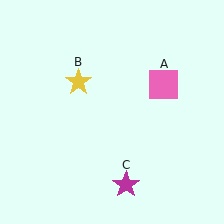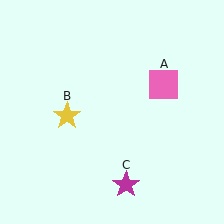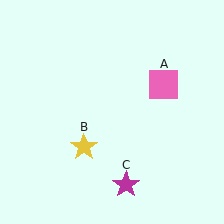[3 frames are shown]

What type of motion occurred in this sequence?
The yellow star (object B) rotated counterclockwise around the center of the scene.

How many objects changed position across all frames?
1 object changed position: yellow star (object B).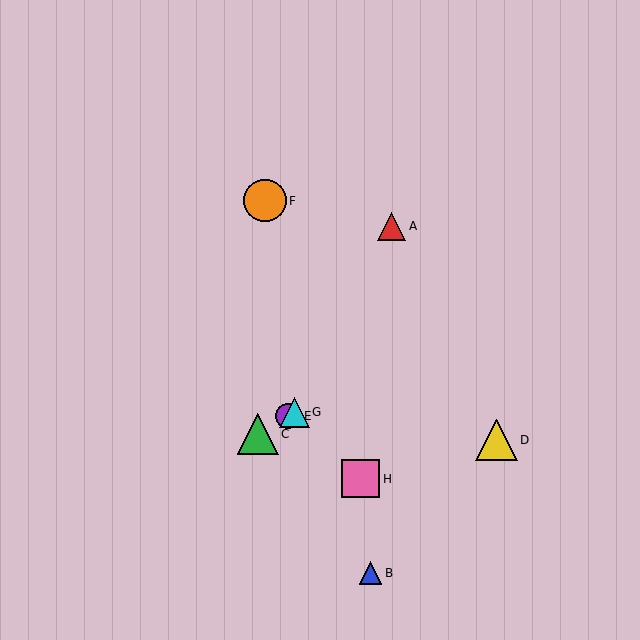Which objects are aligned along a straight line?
Objects C, E, G are aligned along a straight line.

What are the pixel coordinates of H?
Object H is at (361, 479).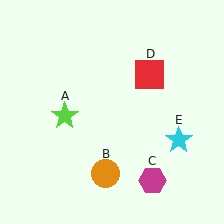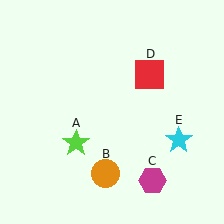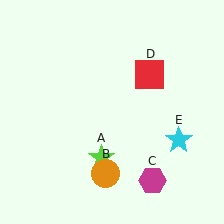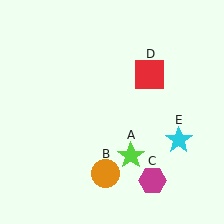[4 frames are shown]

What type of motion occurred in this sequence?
The lime star (object A) rotated counterclockwise around the center of the scene.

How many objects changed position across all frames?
1 object changed position: lime star (object A).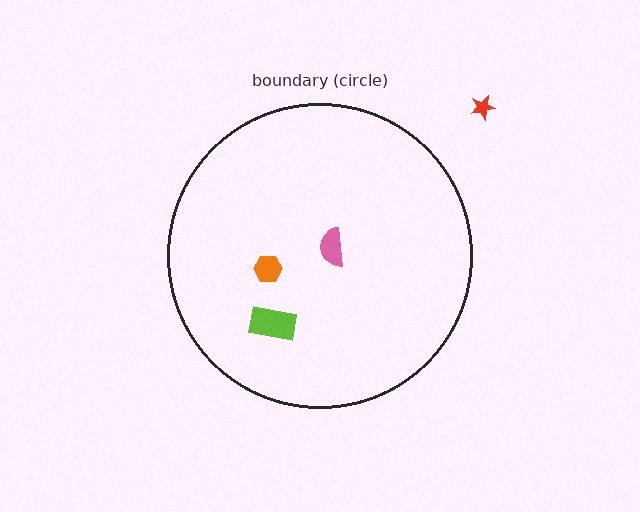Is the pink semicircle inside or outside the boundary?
Inside.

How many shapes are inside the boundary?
3 inside, 1 outside.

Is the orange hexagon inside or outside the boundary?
Inside.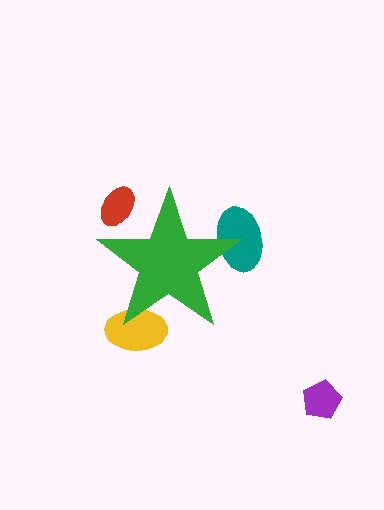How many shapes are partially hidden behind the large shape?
3 shapes are partially hidden.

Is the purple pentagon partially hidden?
No, the purple pentagon is fully visible.